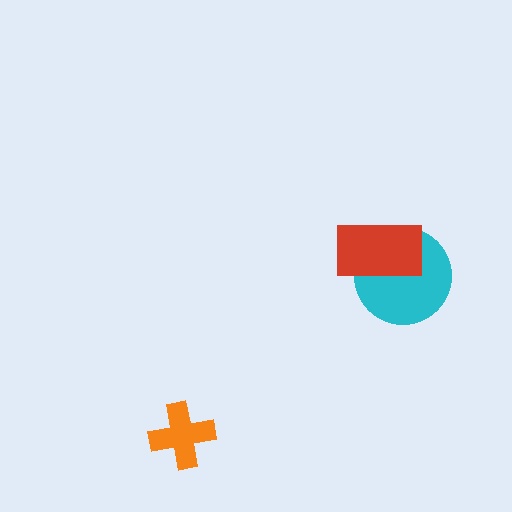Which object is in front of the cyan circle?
The red rectangle is in front of the cyan circle.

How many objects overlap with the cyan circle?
1 object overlaps with the cyan circle.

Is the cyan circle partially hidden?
Yes, it is partially covered by another shape.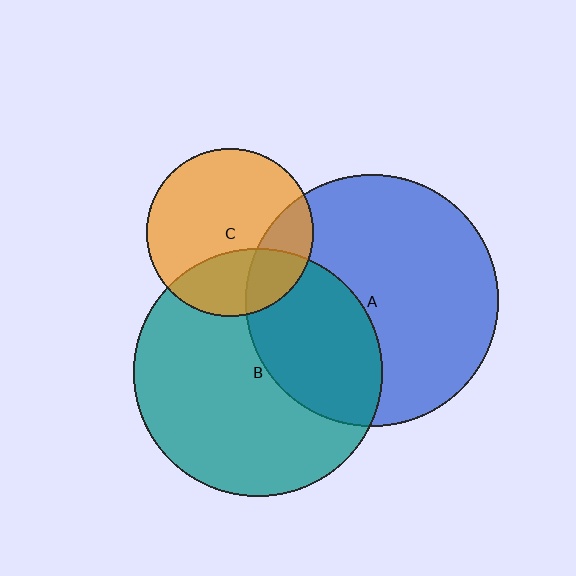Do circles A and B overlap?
Yes.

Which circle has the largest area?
Circle A (blue).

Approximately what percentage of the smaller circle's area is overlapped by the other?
Approximately 35%.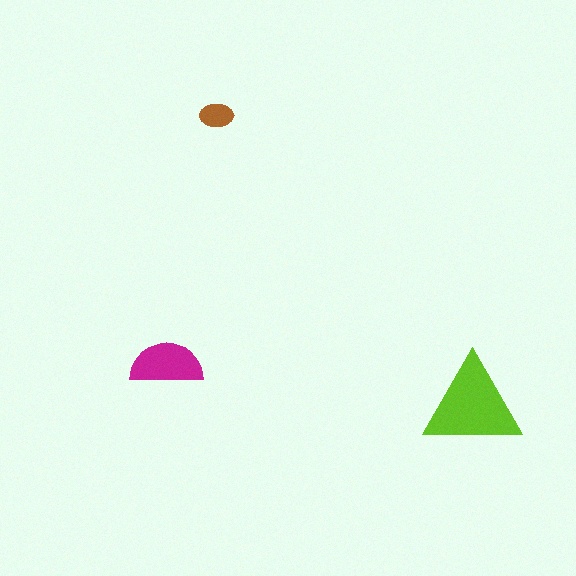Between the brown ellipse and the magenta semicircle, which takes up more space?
The magenta semicircle.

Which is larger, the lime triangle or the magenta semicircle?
The lime triangle.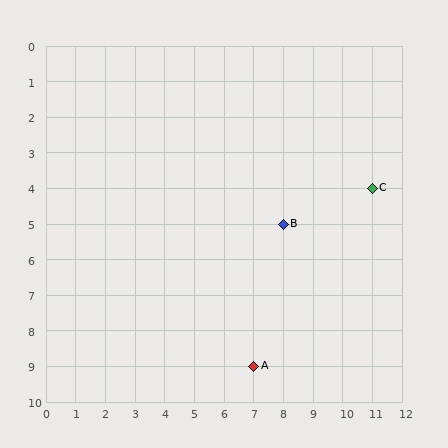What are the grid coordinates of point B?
Point B is at grid coordinates (8, 5).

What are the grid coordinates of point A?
Point A is at grid coordinates (7, 9).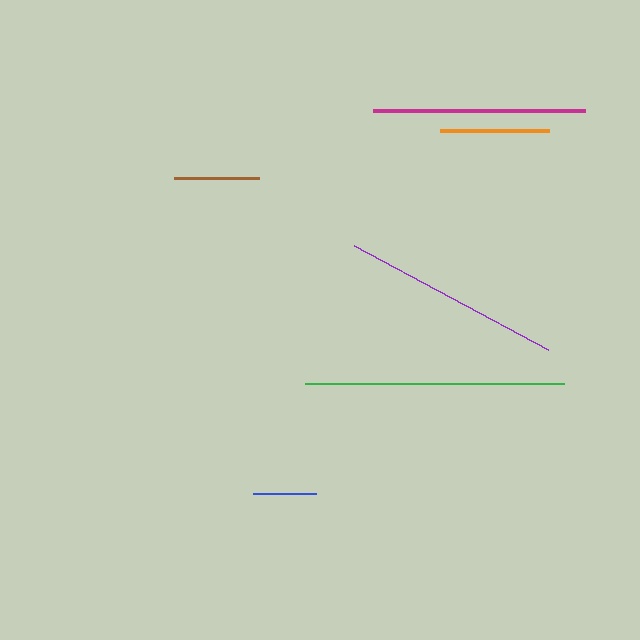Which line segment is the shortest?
The blue line is the shortest at approximately 63 pixels.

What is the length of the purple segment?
The purple segment is approximately 220 pixels long.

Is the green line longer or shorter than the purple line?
The green line is longer than the purple line.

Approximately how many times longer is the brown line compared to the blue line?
The brown line is approximately 1.3 times the length of the blue line.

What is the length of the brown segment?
The brown segment is approximately 85 pixels long.